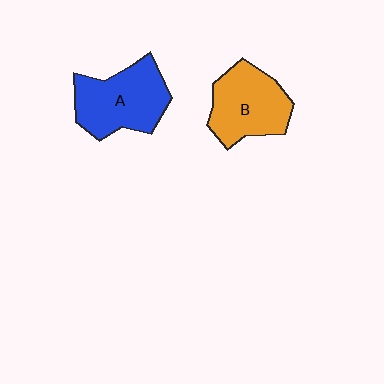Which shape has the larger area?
Shape A (blue).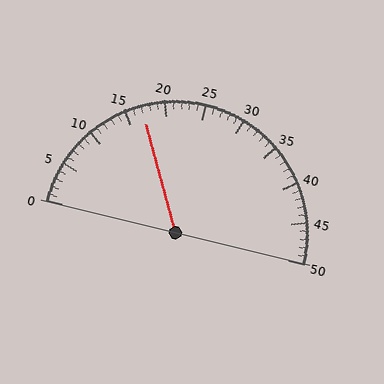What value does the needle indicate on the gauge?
The needle indicates approximately 17.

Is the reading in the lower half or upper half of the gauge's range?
The reading is in the lower half of the range (0 to 50).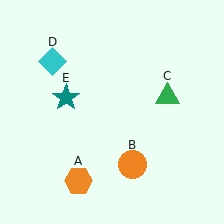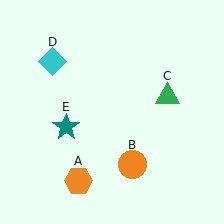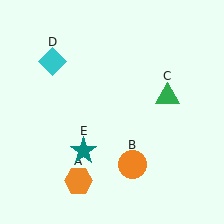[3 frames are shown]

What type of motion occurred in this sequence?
The teal star (object E) rotated counterclockwise around the center of the scene.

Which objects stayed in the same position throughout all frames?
Orange hexagon (object A) and orange circle (object B) and green triangle (object C) and cyan diamond (object D) remained stationary.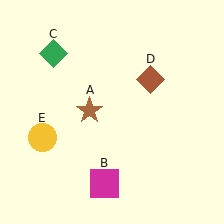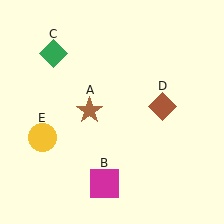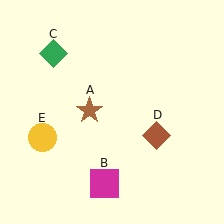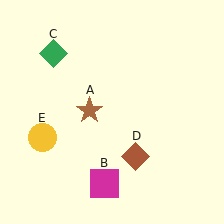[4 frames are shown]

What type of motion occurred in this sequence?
The brown diamond (object D) rotated clockwise around the center of the scene.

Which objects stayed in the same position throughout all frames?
Brown star (object A) and magenta square (object B) and green diamond (object C) and yellow circle (object E) remained stationary.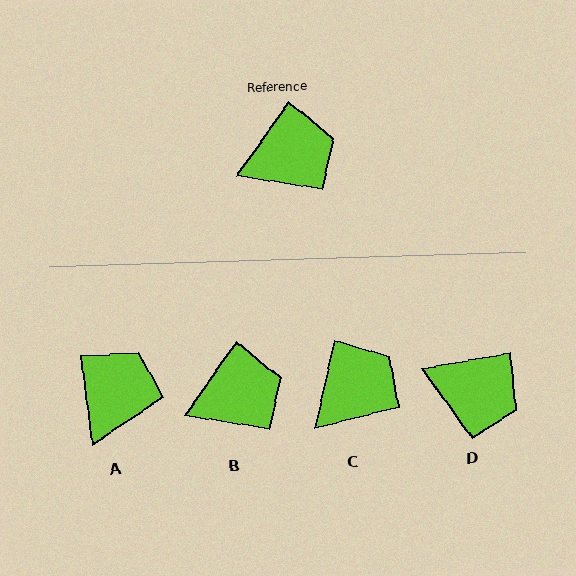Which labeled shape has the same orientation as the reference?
B.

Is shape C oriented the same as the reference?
No, it is off by about 23 degrees.